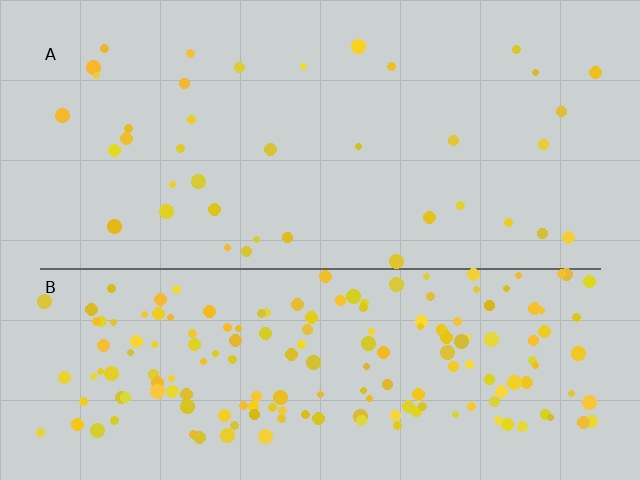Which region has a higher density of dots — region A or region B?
B (the bottom).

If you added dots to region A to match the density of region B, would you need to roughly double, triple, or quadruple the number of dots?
Approximately quadruple.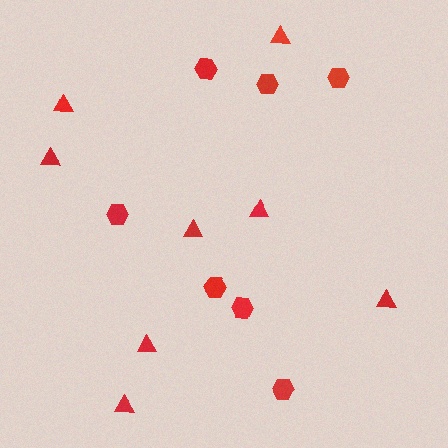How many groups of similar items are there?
There are 2 groups: one group of hexagons (7) and one group of triangles (8).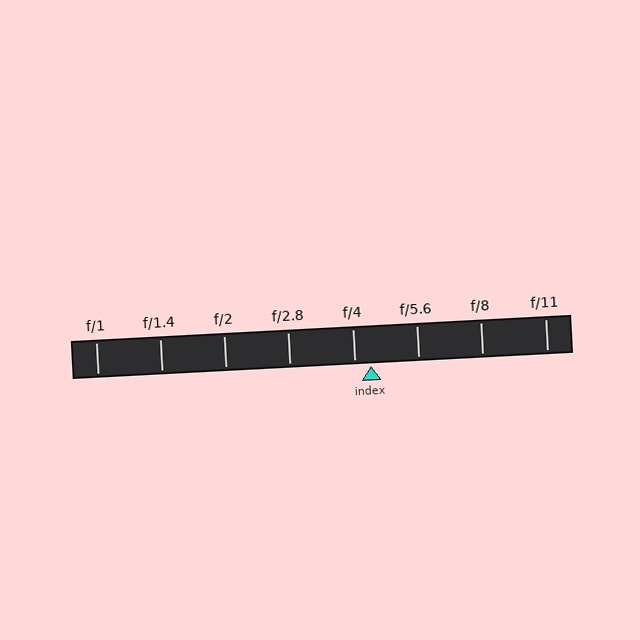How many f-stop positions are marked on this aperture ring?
There are 8 f-stop positions marked.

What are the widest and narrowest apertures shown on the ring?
The widest aperture shown is f/1 and the narrowest is f/11.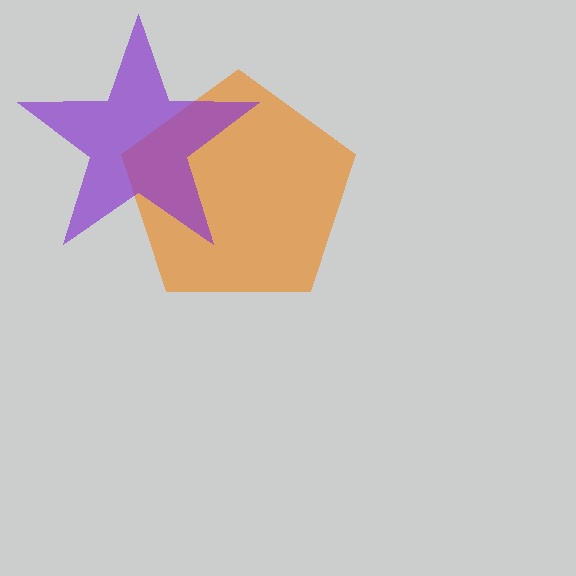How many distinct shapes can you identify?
There are 2 distinct shapes: an orange pentagon, a purple star.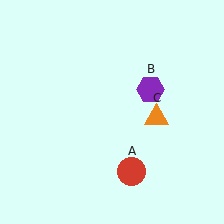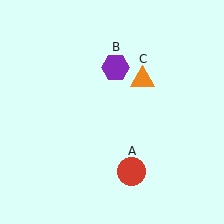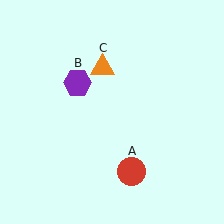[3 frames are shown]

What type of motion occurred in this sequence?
The purple hexagon (object B), orange triangle (object C) rotated counterclockwise around the center of the scene.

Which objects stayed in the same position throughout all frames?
Red circle (object A) remained stationary.